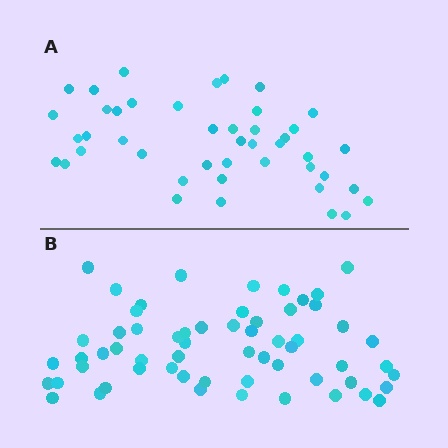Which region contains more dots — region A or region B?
Region B (the bottom region) has more dots.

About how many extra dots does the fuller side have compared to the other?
Region B has approximately 15 more dots than region A.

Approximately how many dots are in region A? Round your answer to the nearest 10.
About 40 dots. (The exact count is 44, which rounds to 40.)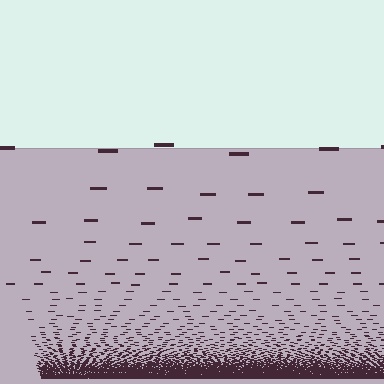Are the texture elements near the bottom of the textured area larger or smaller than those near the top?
Smaller. The gradient is inverted — elements near the bottom are smaller and denser.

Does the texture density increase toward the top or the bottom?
Density increases toward the bottom.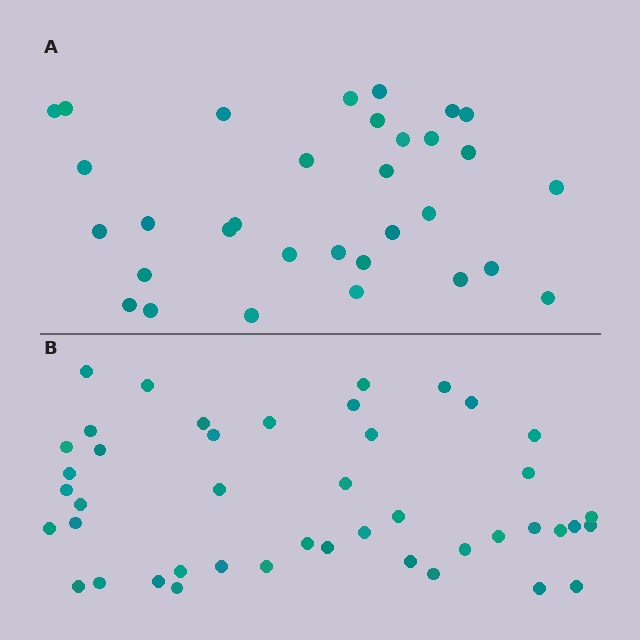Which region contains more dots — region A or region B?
Region B (the bottom region) has more dots.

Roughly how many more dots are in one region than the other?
Region B has roughly 12 or so more dots than region A.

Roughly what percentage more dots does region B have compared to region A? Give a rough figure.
About 40% more.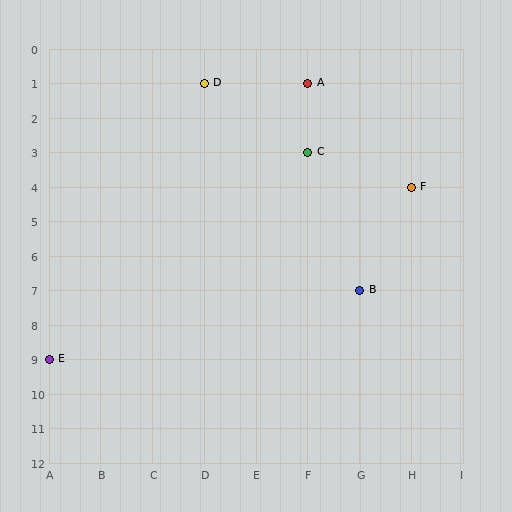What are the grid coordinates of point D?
Point D is at grid coordinates (D, 1).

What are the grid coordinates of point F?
Point F is at grid coordinates (H, 4).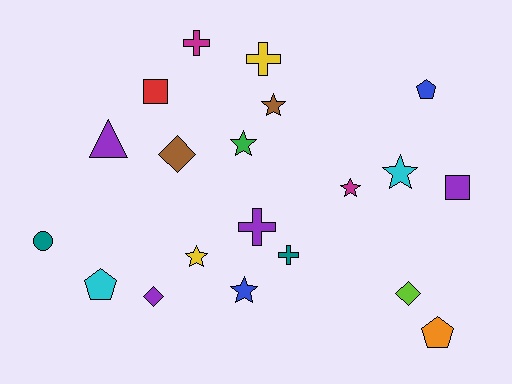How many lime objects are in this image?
There is 1 lime object.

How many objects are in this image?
There are 20 objects.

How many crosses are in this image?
There are 4 crosses.